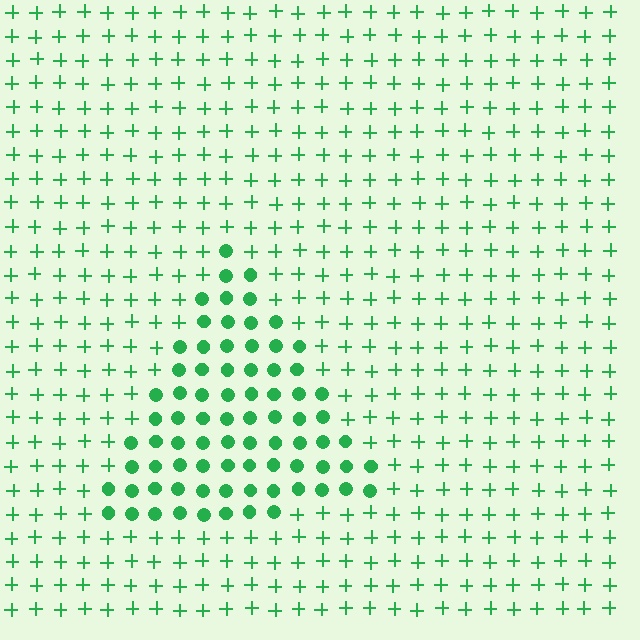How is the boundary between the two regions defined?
The boundary is defined by a change in element shape: circles inside vs. plus signs outside. All elements share the same color and spacing.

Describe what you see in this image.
The image is filled with small green elements arranged in a uniform grid. A triangle-shaped region contains circles, while the surrounding area contains plus signs. The boundary is defined purely by the change in element shape.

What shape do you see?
I see a triangle.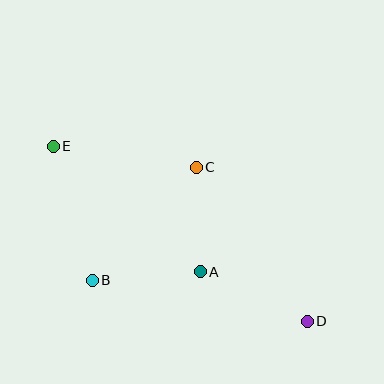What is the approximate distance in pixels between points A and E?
The distance between A and E is approximately 193 pixels.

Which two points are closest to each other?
Points A and C are closest to each other.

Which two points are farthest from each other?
Points D and E are farthest from each other.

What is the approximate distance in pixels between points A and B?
The distance between A and B is approximately 108 pixels.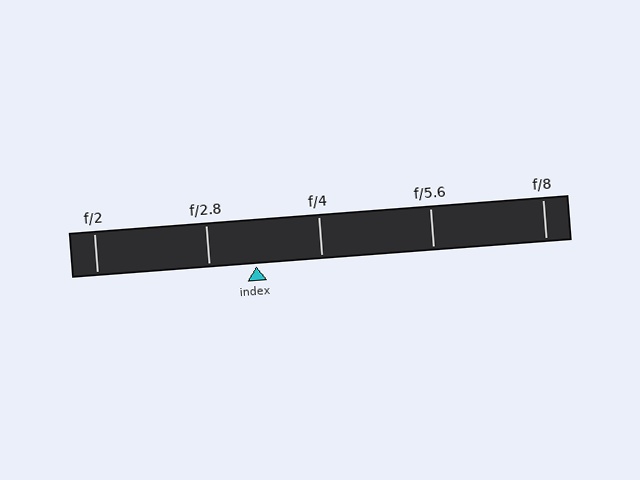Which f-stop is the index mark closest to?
The index mark is closest to f/2.8.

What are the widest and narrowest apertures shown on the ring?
The widest aperture shown is f/2 and the narrowest is f/8.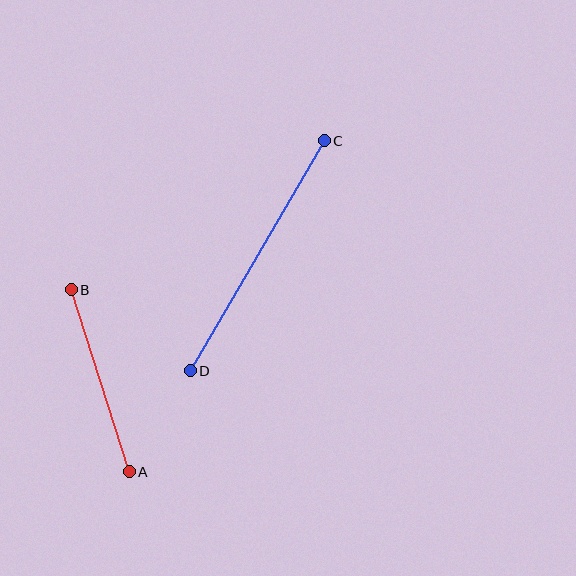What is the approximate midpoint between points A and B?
The midpoint is at approximately (100, 381) pixels.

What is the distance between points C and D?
The distance is approximately 266 pixels.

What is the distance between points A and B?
The distance is approximately 191 pixels.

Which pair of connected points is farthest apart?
Points C and D are farthest apart.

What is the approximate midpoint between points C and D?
The midpoint is at approximately (257, 256) pixels.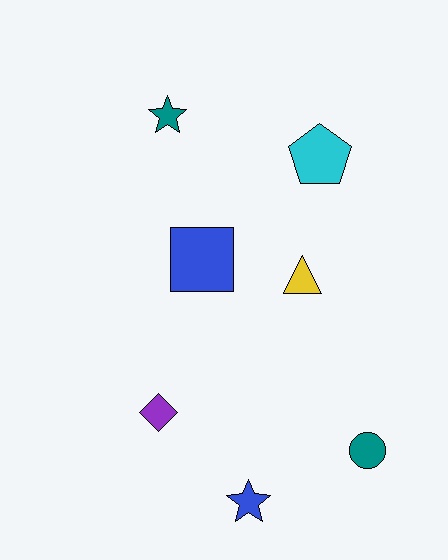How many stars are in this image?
There are 2 stars.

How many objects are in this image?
There are 7 objects.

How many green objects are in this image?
There are no green objects.